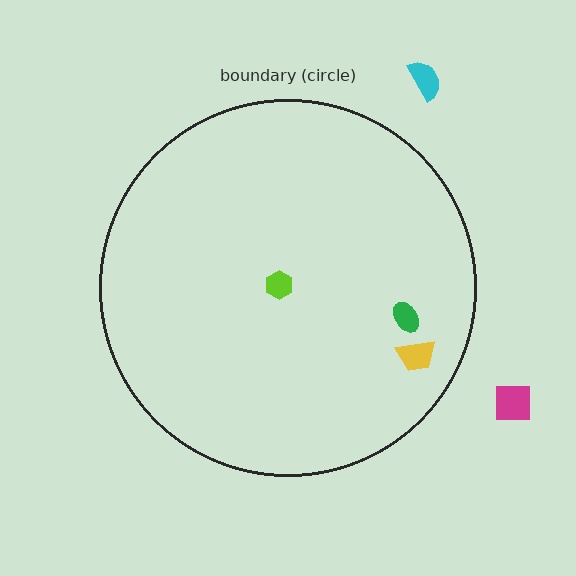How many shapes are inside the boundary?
3 inside, 2 outside.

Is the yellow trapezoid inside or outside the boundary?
Inside.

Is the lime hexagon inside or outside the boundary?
Inside.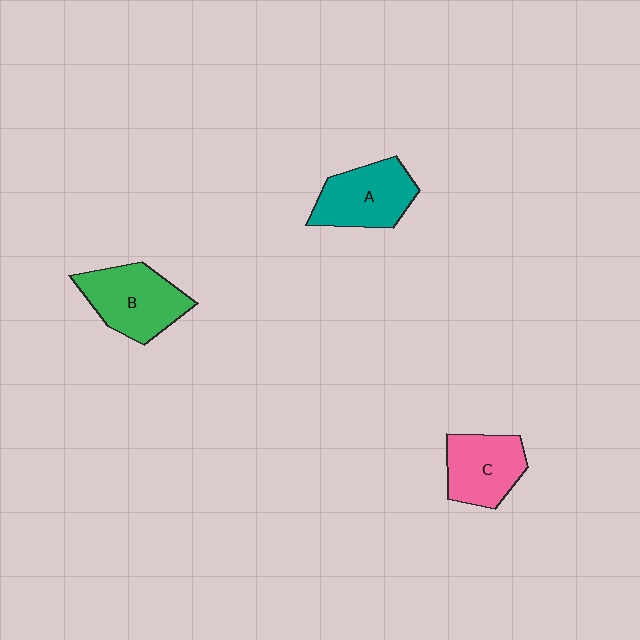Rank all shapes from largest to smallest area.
From largest to smallest: B (green), A (teal), C (pink).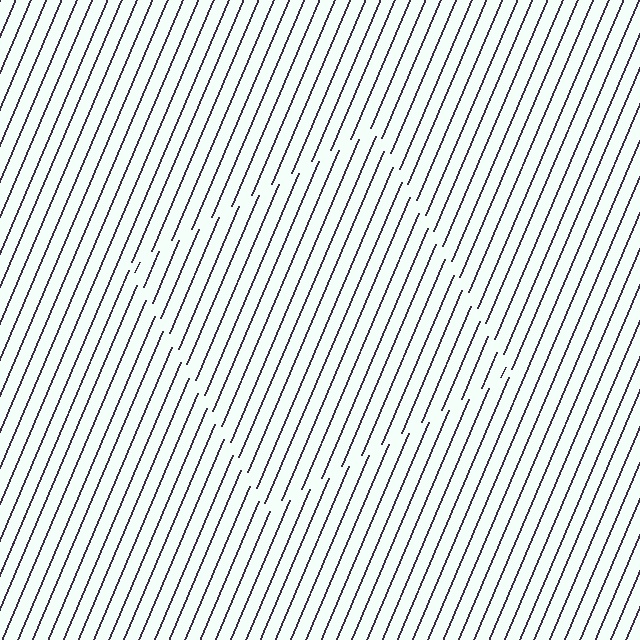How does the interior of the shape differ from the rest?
The interior of the shape contains the same grating, shifted by half a period — the contour is defined by the phase discontinuity where line-ends from the inner and outer gratings abut.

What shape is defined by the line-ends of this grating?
An illusory square. The interior of the shape contains the same grating, shifted by half a period — the contour is defined by the phase discontinuity where line-ends from the inner and outer gratings abut.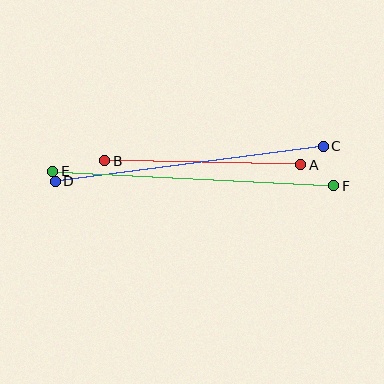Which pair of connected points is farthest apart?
Points E and F are farthest apart.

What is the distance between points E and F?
The distance is approximately 281 pixels.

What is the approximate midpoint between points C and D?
The midpoint is at approximately (189, 164) pixels.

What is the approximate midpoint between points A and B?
The midpoint is at approximately (203, 163) pixels.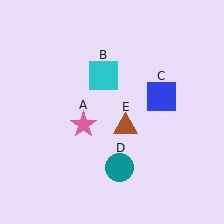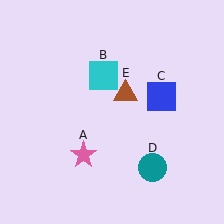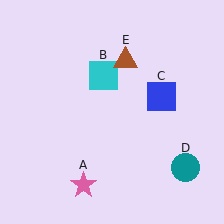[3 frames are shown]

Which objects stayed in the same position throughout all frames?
Cyan square (object B) and blue square (object C) remained stationary.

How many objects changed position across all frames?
3 objects changed position: pink star (object A), teal circle (object D), brown triangle (object E).